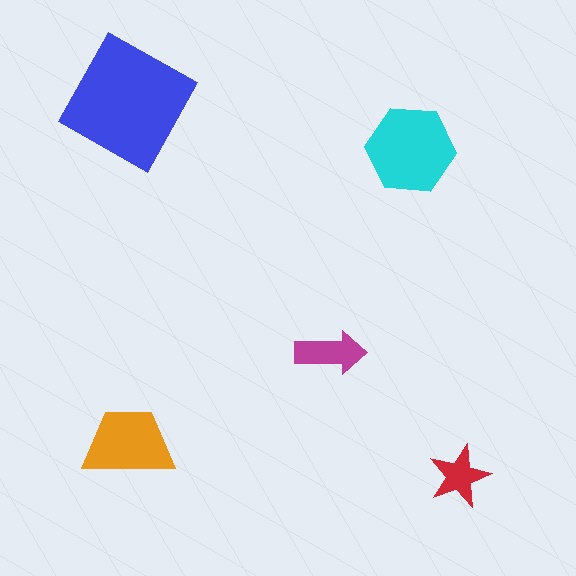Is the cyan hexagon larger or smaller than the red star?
Larger.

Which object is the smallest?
The red star.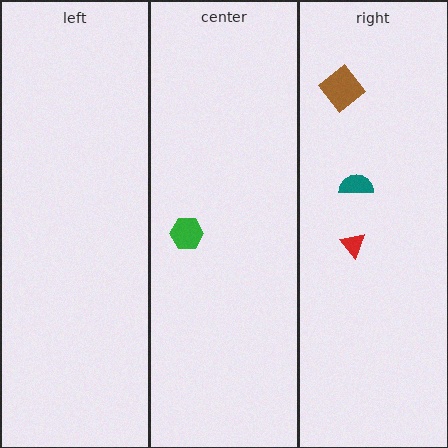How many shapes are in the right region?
3.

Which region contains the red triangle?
The right region.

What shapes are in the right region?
The brown diamond, the red triangle, the teal semicircle.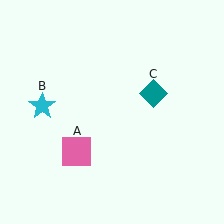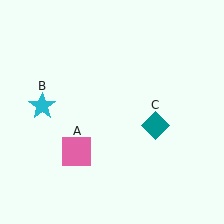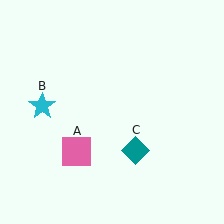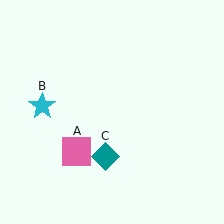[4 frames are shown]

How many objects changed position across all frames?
1 object changed position: teal diamond (object C).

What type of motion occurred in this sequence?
The teal diamond (object C) rotated clockwise around the center of the scene.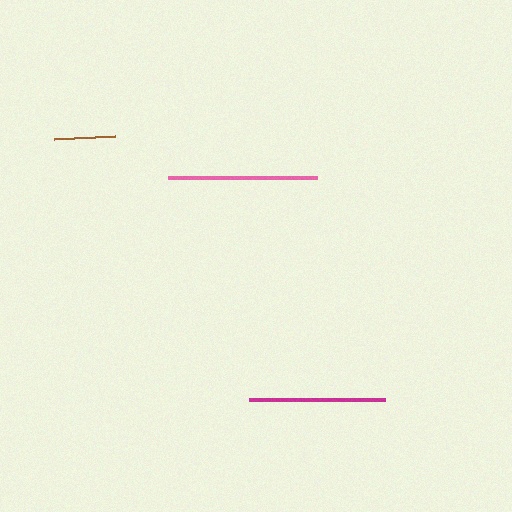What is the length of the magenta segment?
The magenta segment is approximately 136 pixels long.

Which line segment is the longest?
The pink line is the longest at approximately 149 pixels.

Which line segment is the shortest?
The brown line is the shortest at approximately 61 pixels.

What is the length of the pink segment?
The pink segment is approximately 149 pixels long.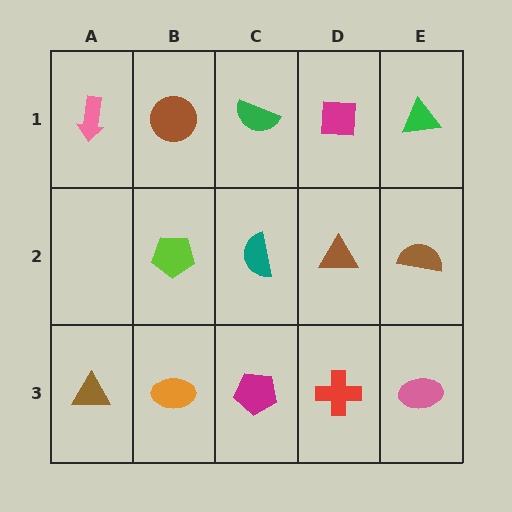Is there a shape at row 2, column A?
No, that cell is empty.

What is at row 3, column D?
A red cross.